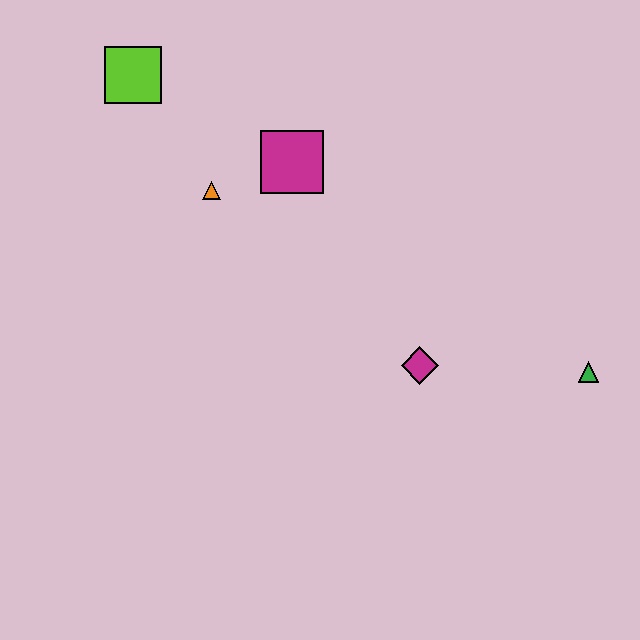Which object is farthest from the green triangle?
The lime square is farthest from the green triangle.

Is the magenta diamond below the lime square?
Yes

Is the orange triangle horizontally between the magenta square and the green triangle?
No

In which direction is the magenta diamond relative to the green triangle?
The magenta diamond is to the left of the green triangle.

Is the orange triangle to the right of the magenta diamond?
No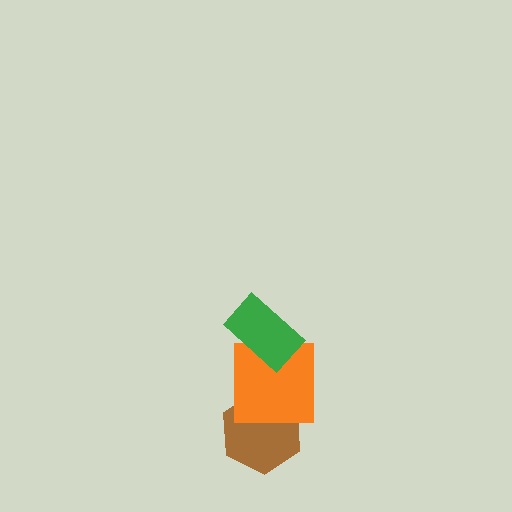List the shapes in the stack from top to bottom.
From top to bottom: the green rectangle, the orange square, the brown hexagon.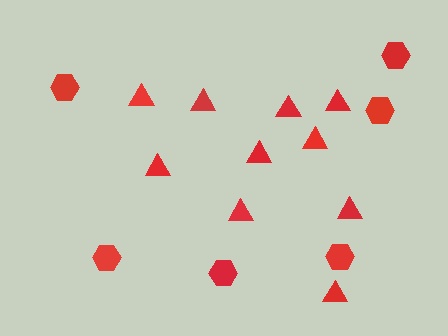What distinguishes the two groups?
There are 2 groups: one group of hexagons (6) and one group of triangles (10).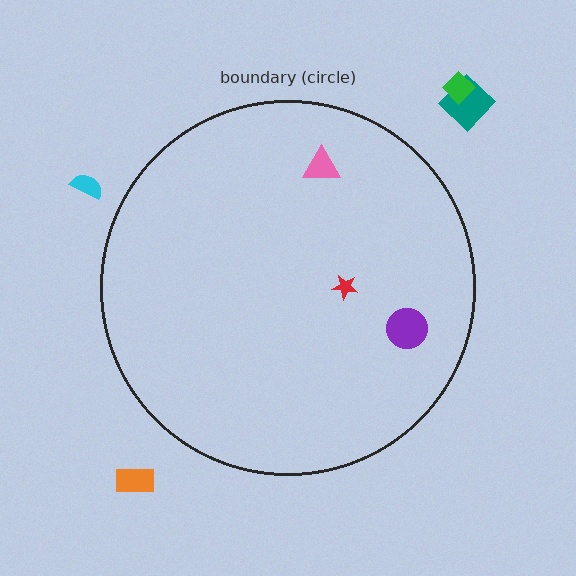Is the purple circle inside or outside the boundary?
Inside.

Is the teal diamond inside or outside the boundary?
Outside.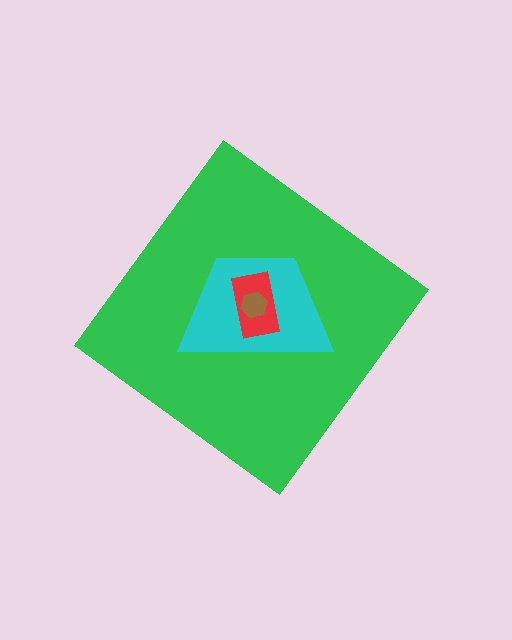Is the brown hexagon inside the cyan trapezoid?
Yes.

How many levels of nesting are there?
4.